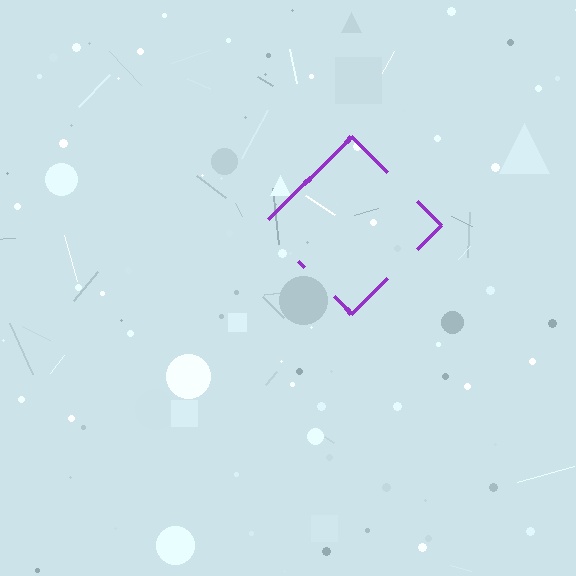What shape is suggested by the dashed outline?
The dashed outline suggests a diamond.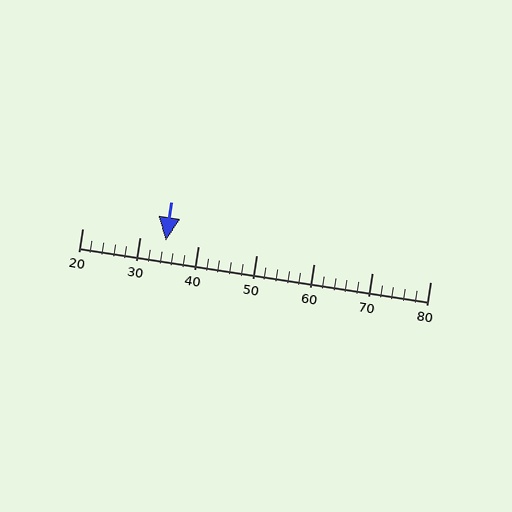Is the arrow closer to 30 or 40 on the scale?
The arrow is closer to 30.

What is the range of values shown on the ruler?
The ruler shows values from 20 to 80.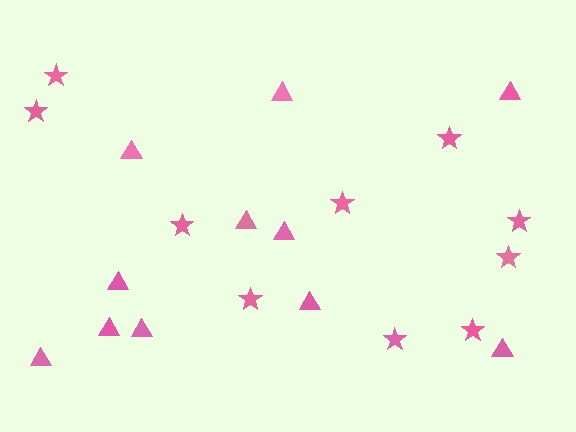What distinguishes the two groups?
There are 2 groups: one group of triangles (11) and one group of stars (10).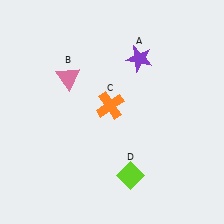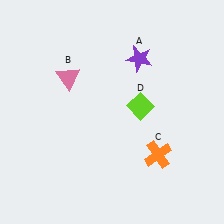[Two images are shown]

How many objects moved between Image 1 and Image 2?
2 objects moved between the two images.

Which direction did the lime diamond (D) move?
The lime diamond (D) moved up.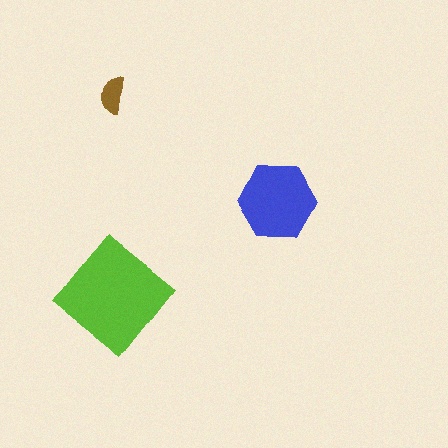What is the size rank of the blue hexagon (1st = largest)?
2nd.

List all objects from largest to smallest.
The lime diamond, the blue hexagon, the brown semicircle.